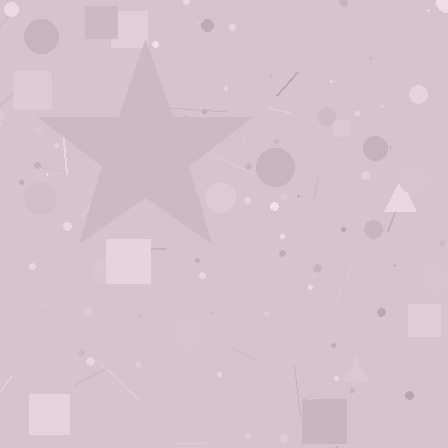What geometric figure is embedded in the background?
A star is embedded in the background.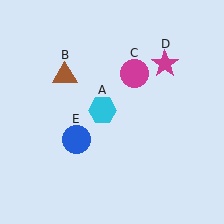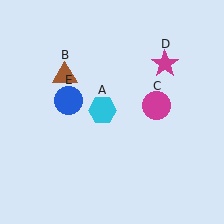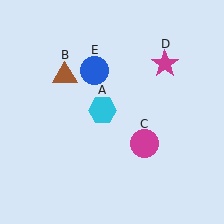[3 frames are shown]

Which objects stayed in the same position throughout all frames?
Cyan hexagon (object A) and brown triangle (object B) and magenta star (object D) remained stationary.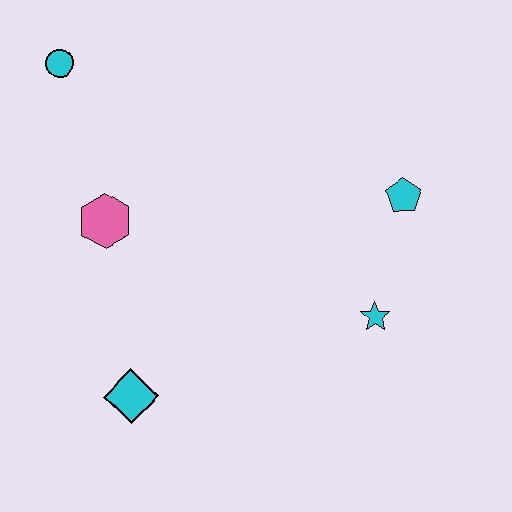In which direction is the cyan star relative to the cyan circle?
The cyan star is to the right of the cyan circle.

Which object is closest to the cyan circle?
The pink hexagon is closest to the cyan circle.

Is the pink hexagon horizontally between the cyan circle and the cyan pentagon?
Yes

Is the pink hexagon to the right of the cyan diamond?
No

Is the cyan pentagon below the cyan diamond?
No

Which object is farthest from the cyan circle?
The cyan star is farthest from the cyan circle.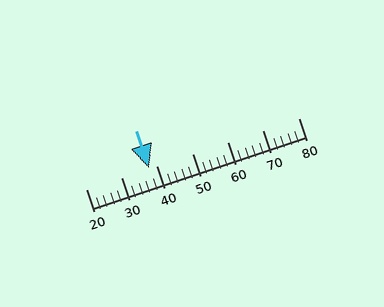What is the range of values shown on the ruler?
The ruler shows values from 20 to 80.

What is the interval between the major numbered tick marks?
The major tick marks are spaced 10 units apart.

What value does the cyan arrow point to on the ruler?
The cyan arrow points to approximately 38.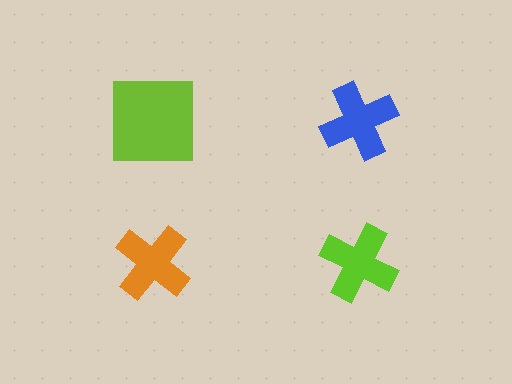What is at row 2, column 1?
An orange cross.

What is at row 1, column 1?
A lime square.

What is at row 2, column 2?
A lime cross.